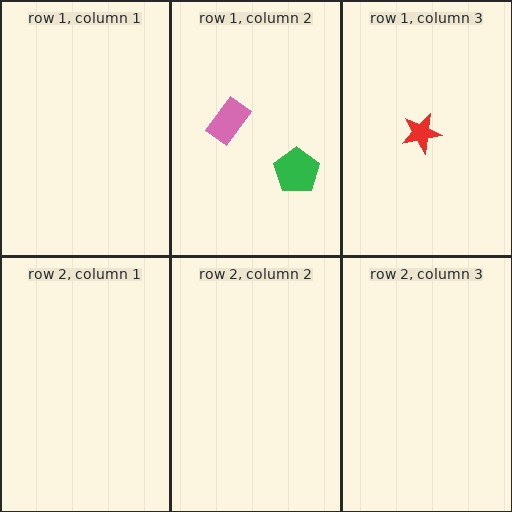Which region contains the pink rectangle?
The row 1, column 2 region.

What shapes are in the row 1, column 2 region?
The pink rectangle, the green pentagon.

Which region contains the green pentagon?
The row 1, column 2 region.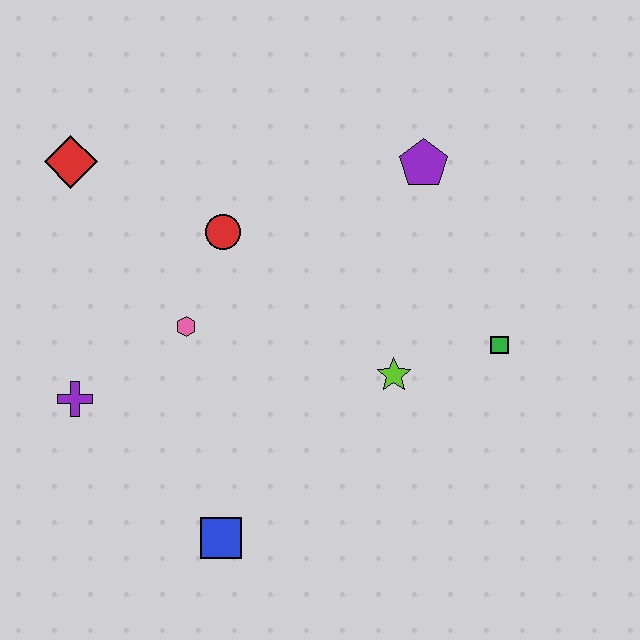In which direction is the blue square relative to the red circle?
The blue square is below the red circle.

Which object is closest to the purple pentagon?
The green square is closest to the purple pentagon.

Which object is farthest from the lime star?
The red diamond is farthest from the lime star.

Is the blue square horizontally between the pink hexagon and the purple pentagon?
Yes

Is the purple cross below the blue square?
No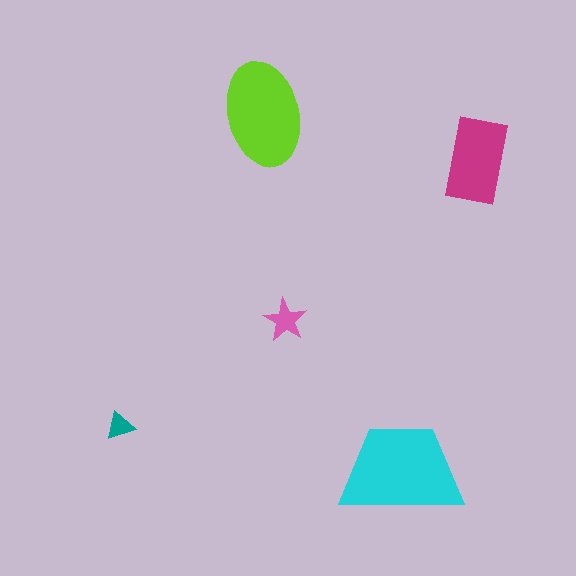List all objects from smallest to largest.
The teal triangle, the pink star, the magenta rectangle, the lime ellipse, the cyan trapezoid.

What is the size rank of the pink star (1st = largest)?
4th.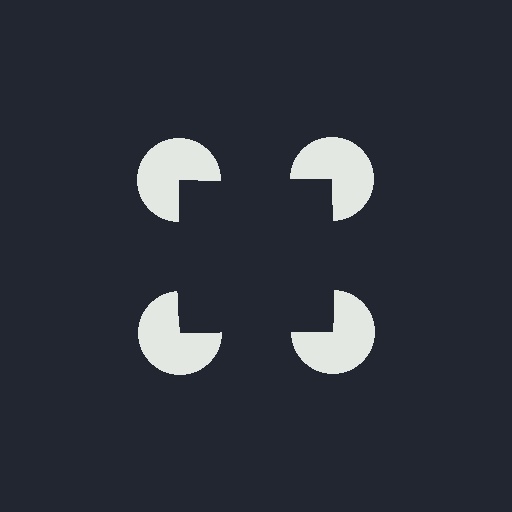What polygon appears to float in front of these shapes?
An illusory square — its edges are inferred from the aligned wedge cuts in the pac-man discs, not physically drawn.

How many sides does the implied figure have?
4 sides.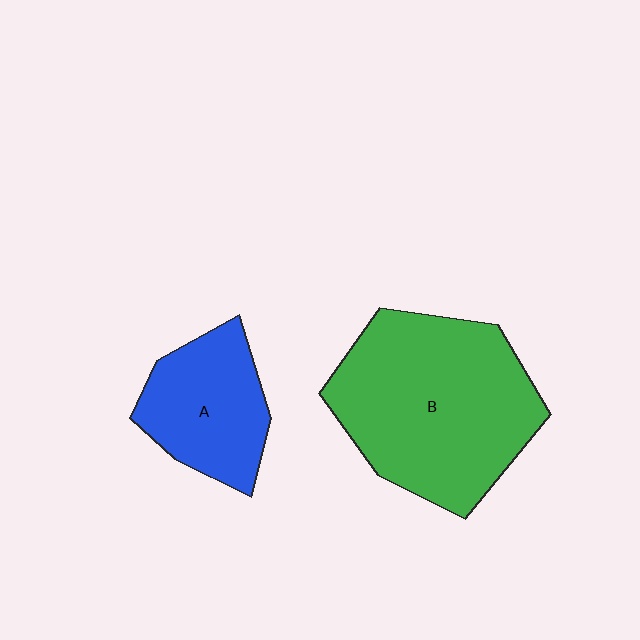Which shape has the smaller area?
Shape A (blue).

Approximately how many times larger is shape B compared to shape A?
Approximately 2.0 times.